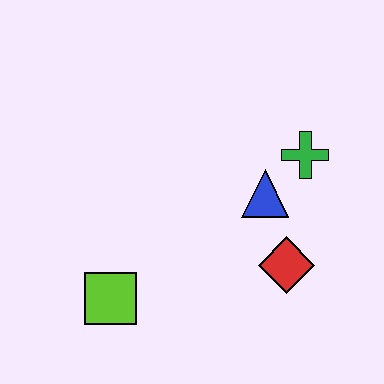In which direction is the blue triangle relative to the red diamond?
The blue triangle is above the red diamond.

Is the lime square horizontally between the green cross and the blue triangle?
No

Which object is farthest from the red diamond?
The lime square is farthest from the red diamond.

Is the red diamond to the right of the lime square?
Yes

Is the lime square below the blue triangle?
Yes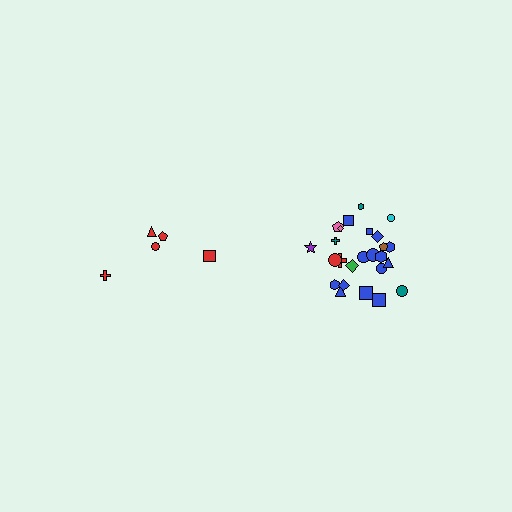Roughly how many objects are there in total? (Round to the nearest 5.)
Roughly 30 objects in total.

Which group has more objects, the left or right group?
The right group.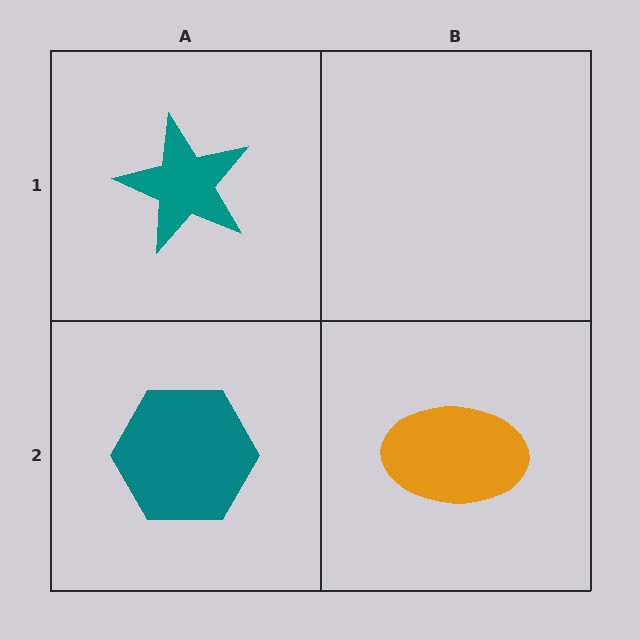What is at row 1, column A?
A teal star.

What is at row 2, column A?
A teal hexagon.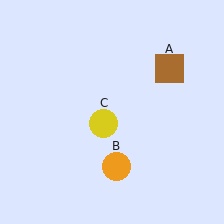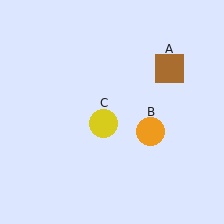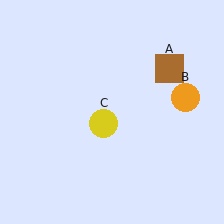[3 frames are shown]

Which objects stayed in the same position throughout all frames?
Brown square (object A) and yellow circle (object C) remained stationary.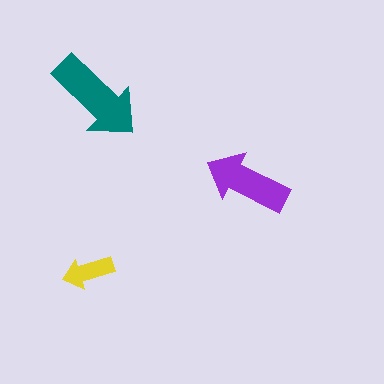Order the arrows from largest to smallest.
the teal one, the purple one, the yellow one.